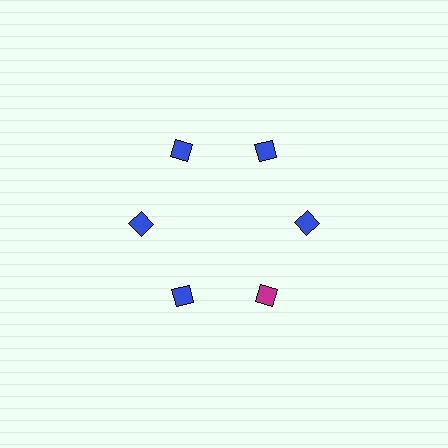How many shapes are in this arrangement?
There are 6 shapes arranged in a ring pattern.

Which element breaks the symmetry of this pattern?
The magenta diamond at roughly the 5 o'clock position breaks the symmetry. All other shapes are blue diamonds.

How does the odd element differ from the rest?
It has a different color: magenta instead of blue.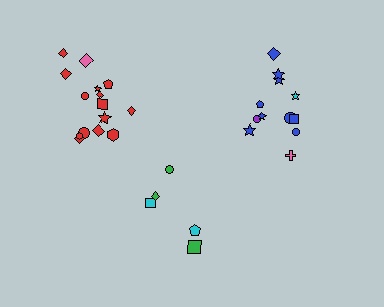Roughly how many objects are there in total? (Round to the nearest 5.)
Roughly 30 objects in total.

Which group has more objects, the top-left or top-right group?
The top-left group.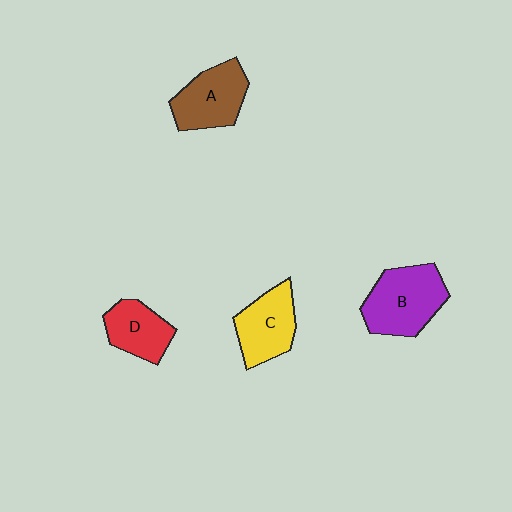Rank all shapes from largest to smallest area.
From largest to smallest: B (purple), A (brown), C (yellow), D (red).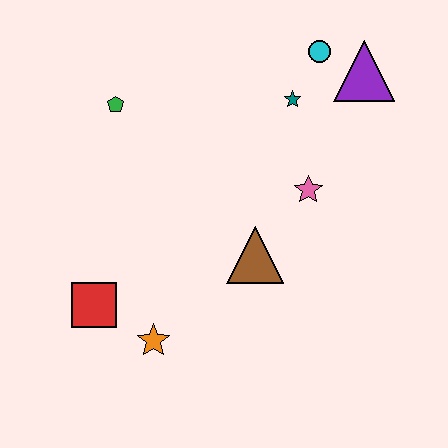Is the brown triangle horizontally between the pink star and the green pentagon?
Yes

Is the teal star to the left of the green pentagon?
No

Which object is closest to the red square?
The orange star is closest to the red square.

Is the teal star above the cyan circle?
No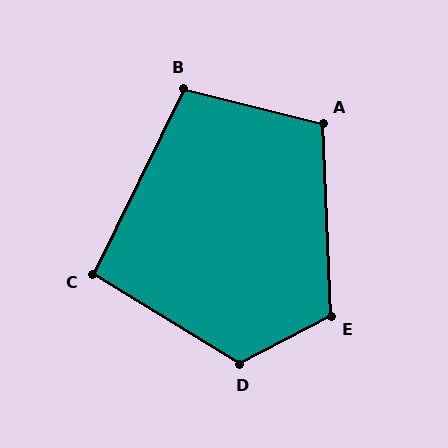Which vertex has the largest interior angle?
D, at approximately 121 degrees.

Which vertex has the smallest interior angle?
C, at approximately 95 degrees.